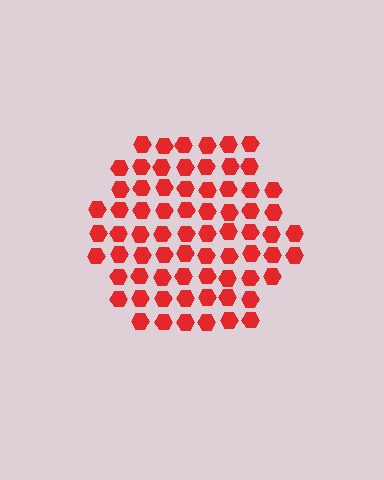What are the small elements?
The small elements are hexagons.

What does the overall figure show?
The overall figure shows a hexagon.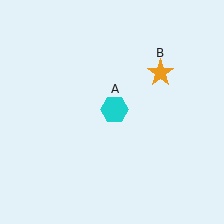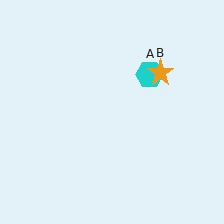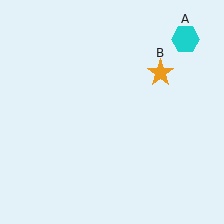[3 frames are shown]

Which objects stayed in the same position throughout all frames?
Orange star (object B) remained stationary.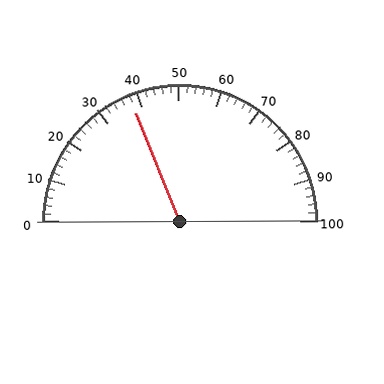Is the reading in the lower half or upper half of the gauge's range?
The reading is in the lower half of the range (0 to 100).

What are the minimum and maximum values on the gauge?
The gauge ranges from 0 to 100.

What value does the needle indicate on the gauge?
The needle indicates approximately 38.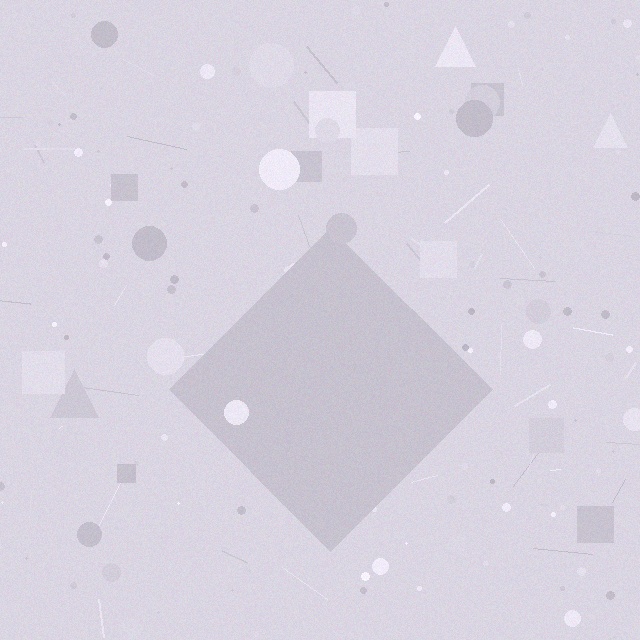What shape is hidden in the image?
A diamond is hidden in the image.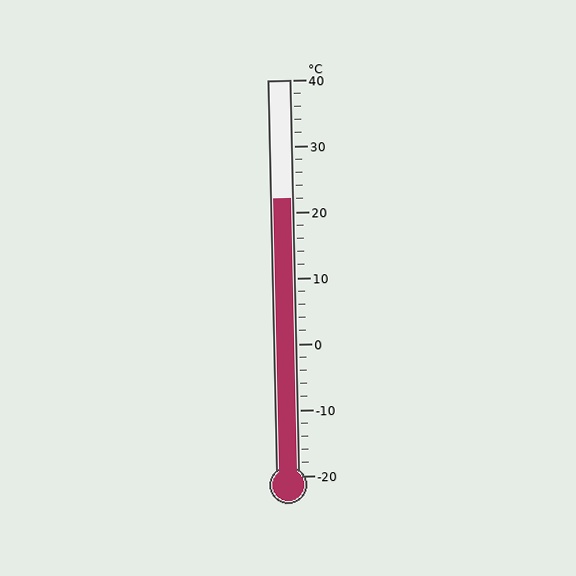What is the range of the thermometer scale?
The thermometer scale ranges from -20°C to 40°C.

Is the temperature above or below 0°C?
The temperature is above 0°C.